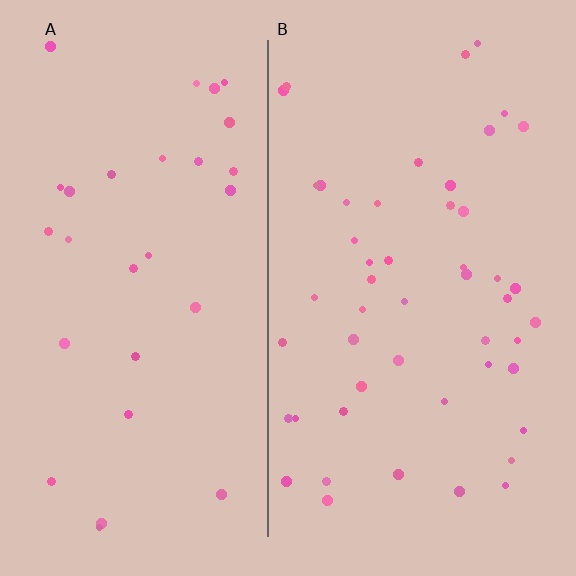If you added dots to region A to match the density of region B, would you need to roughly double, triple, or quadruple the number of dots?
Approximately double.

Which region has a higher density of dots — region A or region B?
B (the right).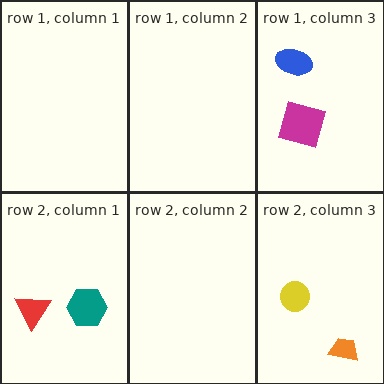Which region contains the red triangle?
The row 2, column 1 region.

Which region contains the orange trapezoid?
The row 2, column 3 region.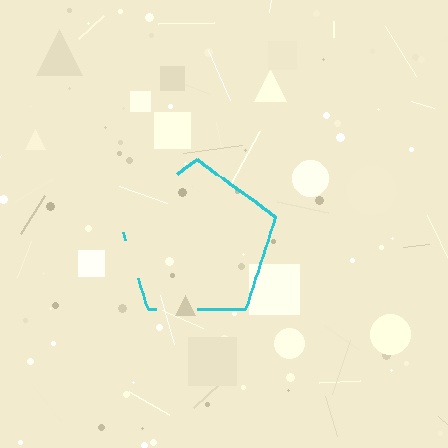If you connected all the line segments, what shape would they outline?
They would outline a pentagon.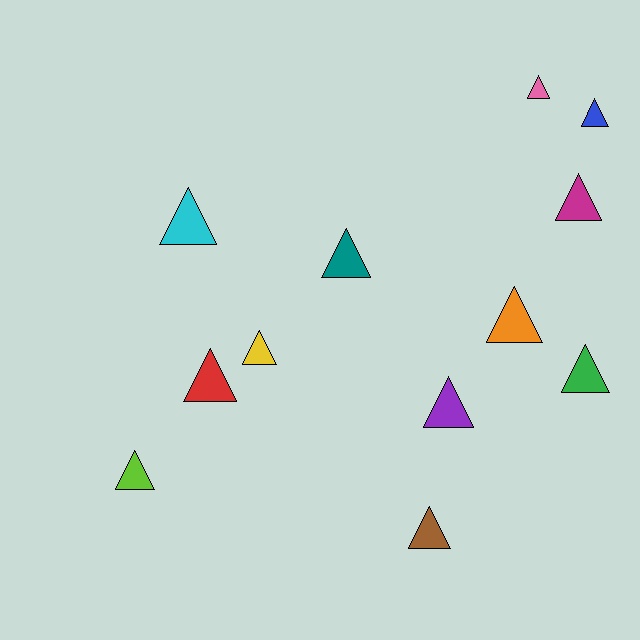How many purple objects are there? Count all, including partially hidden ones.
There is 1 purple object.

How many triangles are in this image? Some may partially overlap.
There are 12 triangles.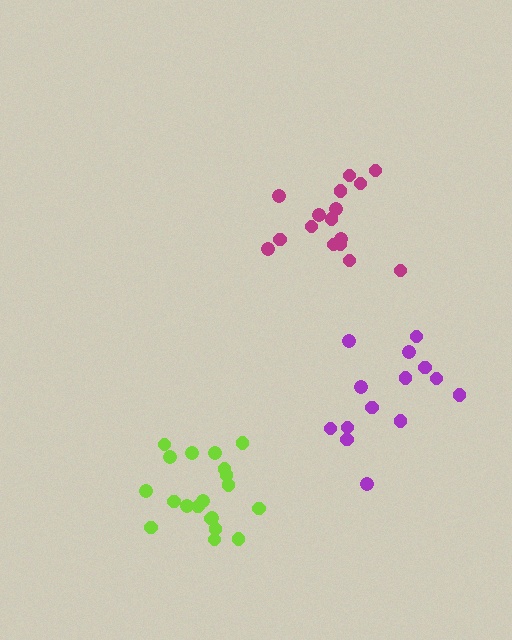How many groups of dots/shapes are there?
There are 3 groups.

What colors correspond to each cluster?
The clusters are colored: magenta, lime, purple.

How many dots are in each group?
Group 1: 16 dots, Group 2: 20 dots, Group 3: 14 dots (50 total).